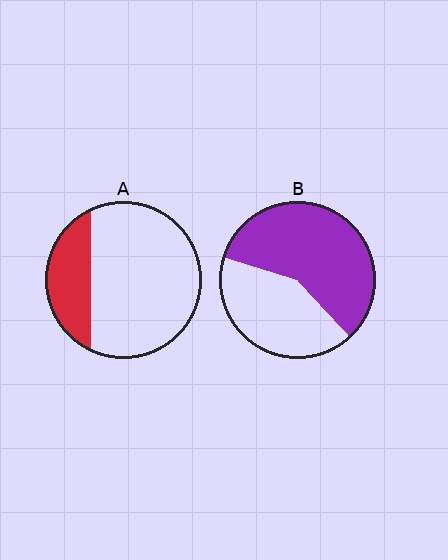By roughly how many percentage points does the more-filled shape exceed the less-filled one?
By roughly 35 percentage points (B over A).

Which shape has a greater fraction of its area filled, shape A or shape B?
Shape B.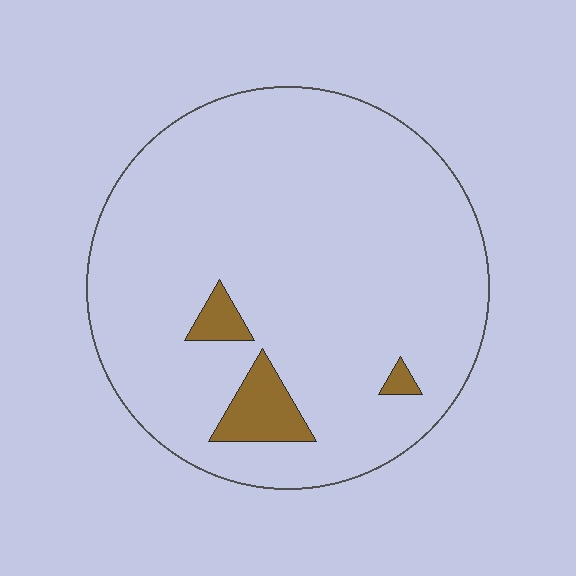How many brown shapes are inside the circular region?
3.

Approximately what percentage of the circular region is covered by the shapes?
Approximately 5%.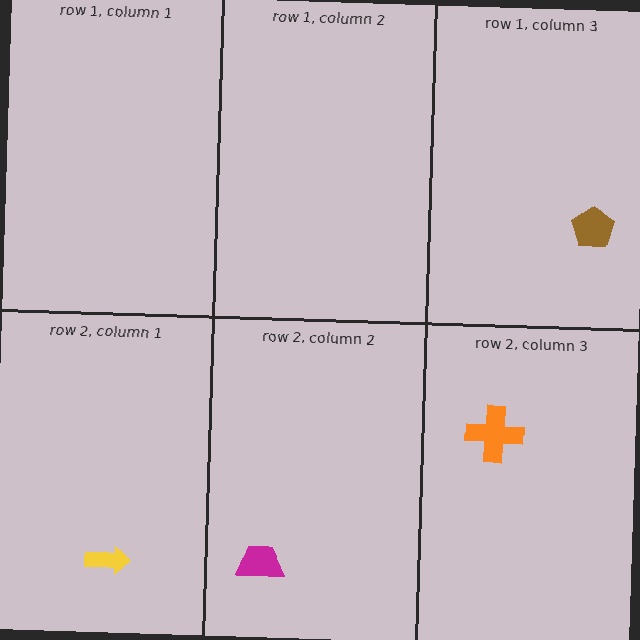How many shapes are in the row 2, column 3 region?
1.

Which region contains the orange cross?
The row 2, column 3 region.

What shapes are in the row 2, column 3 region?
The orange cross.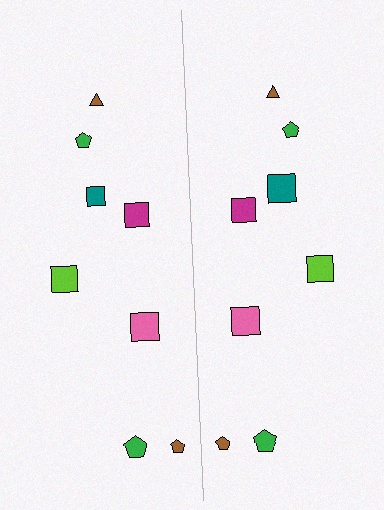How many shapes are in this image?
There are 16 shapes in this image.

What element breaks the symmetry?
The teal square on the right side has a different size than its mirror counterpart.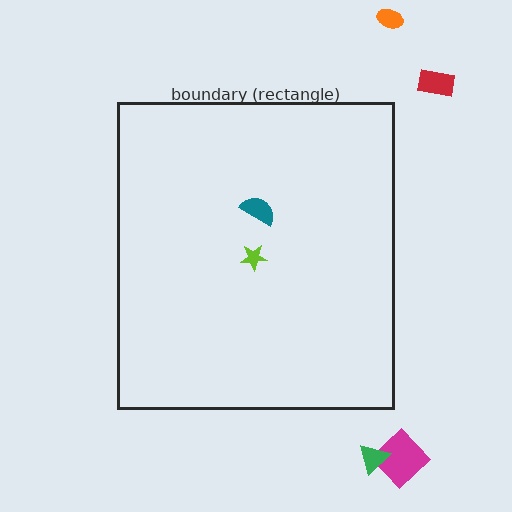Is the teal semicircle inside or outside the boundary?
Inside.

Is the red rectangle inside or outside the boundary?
Outside.